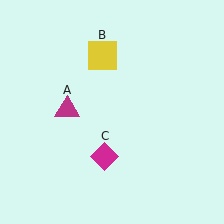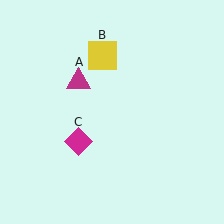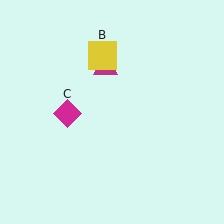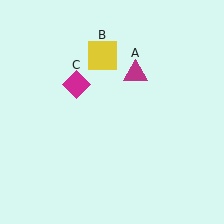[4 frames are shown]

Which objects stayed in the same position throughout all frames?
Yellow square (object B) remained stationary.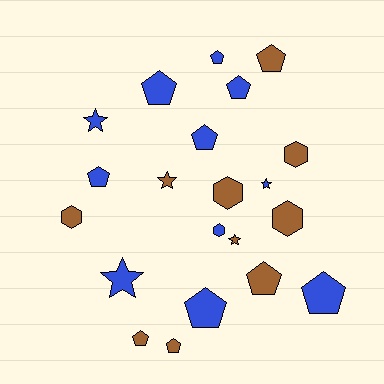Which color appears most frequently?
Blue, with 11 objects.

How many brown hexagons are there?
There are 4 brown hexagons.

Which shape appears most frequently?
Pentagon, with 11 objects.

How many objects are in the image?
There are 21 objects.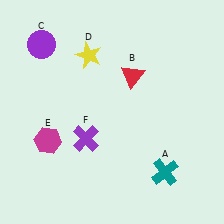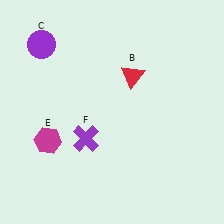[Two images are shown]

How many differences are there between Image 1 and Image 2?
There are 2 differences between the two images.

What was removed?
The teal cross (A), the yellow star (D) were removed in Image 2.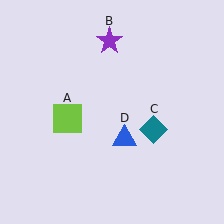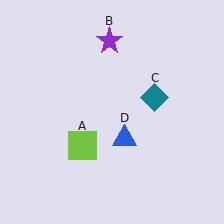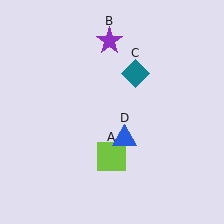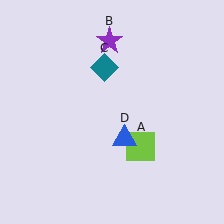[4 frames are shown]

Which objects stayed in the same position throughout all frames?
Purple star (object B) and blue triangle (object D) remained stationary.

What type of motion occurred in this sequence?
The lime square (object A), teal diamond (object C) rotated counterclockwise around the center of the scene.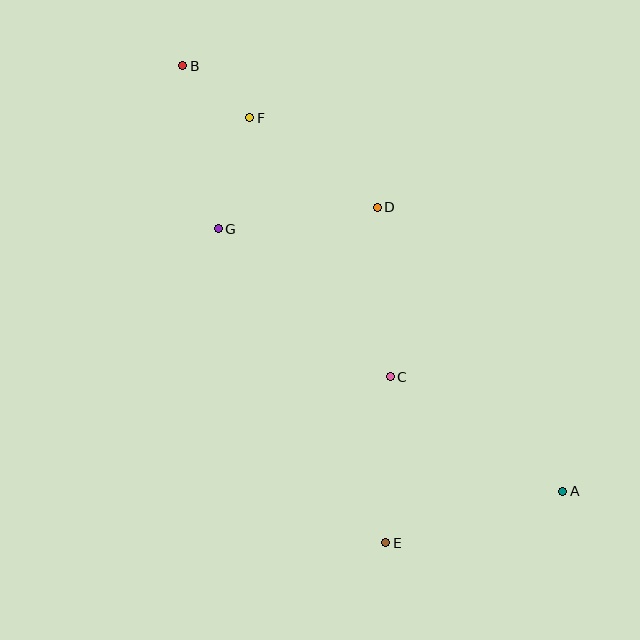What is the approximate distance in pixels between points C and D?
The distance between C and D is approximately 170 pixels.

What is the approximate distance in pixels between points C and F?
The distance between C and F is approximately 295 pixels.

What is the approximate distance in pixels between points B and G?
The distance between B and G is approximately 167 pixels.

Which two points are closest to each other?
Points B and F are closest to each other.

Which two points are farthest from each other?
Points A and B are farthest from each other.